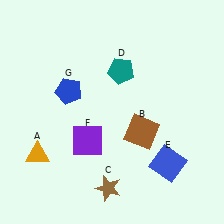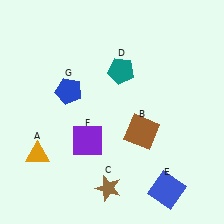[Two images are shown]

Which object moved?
The blue square (E) moved down.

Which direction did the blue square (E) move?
The blue square (E) moved down.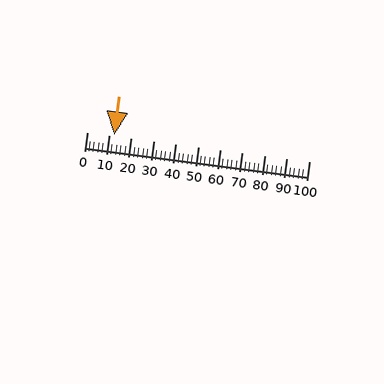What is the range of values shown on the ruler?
The ruler shows values from 0 to 100.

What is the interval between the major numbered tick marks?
The major tick marks are spaced 10 units apart.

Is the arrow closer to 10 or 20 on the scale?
The arrow is closer to 10.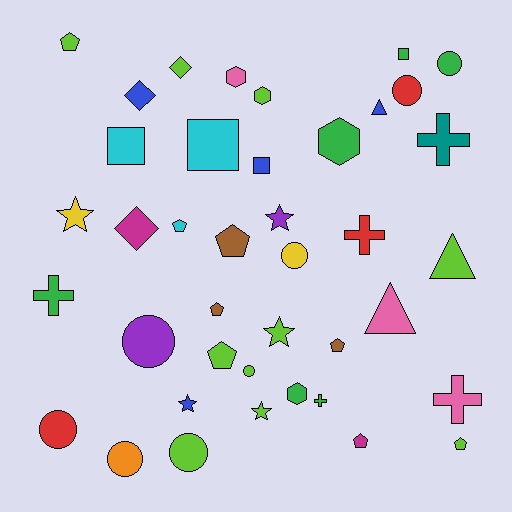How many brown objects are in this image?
There are 3 brown objects.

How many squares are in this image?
There are 4 squares.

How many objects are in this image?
There are 40 objects.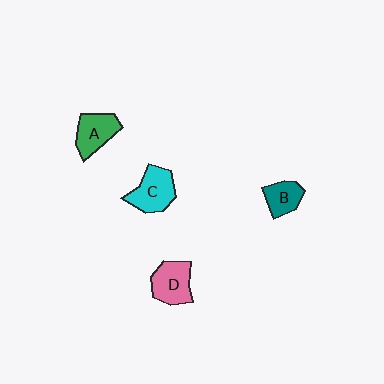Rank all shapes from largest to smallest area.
From largest to smallest: C (cyan), D (pink), A (green), B (teal).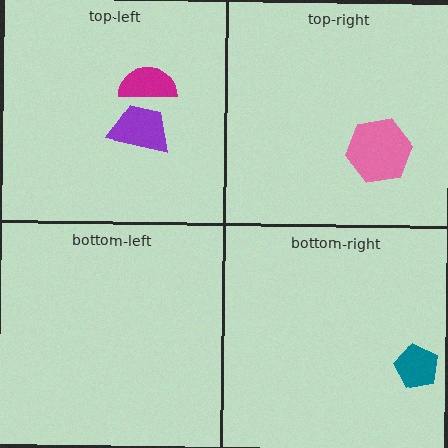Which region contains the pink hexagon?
The top-right region.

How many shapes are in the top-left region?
2.